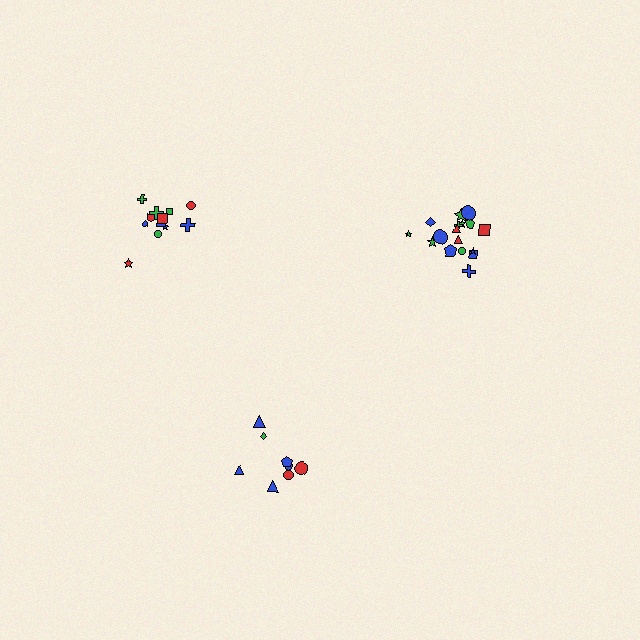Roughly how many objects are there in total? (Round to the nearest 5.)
Roughly 40 objects in total.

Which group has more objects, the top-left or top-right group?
The top-right group.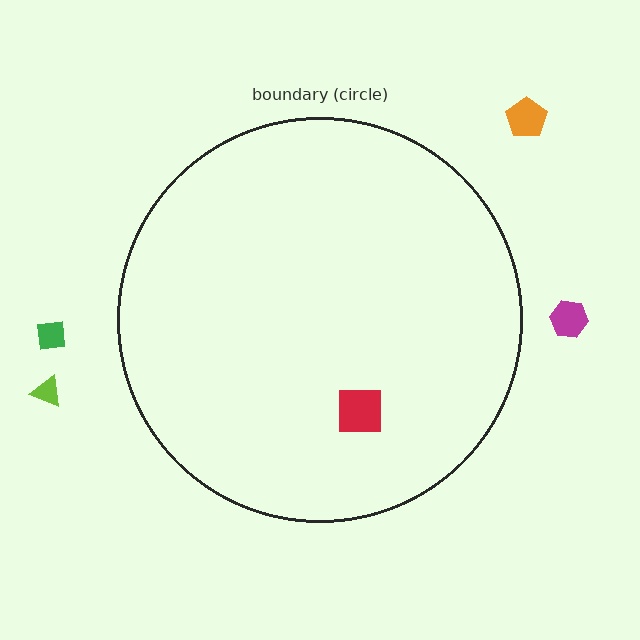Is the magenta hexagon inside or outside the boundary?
Outside.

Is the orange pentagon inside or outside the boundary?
Outside.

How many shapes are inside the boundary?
1 inside, 4 outside.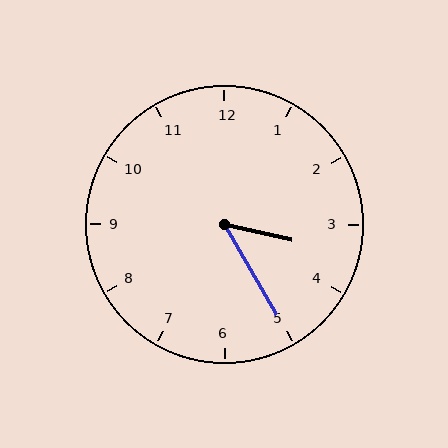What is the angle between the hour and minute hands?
Approximately 48 degrees.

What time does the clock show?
3:25.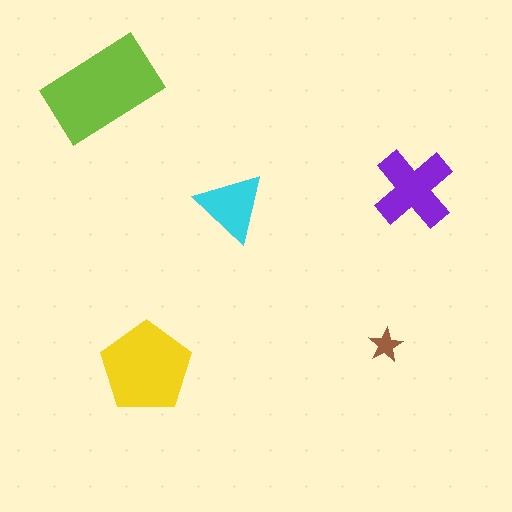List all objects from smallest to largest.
The brown star, the cyan triangle, the purple cross, the yellow pentagon, the lime rectangle.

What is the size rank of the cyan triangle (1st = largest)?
4th.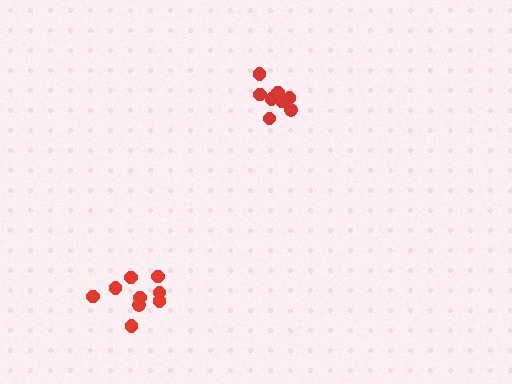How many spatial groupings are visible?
There are 2 spatial groupings.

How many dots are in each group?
Group 1: 9 dots, Group 2: 10 dots (19 total).